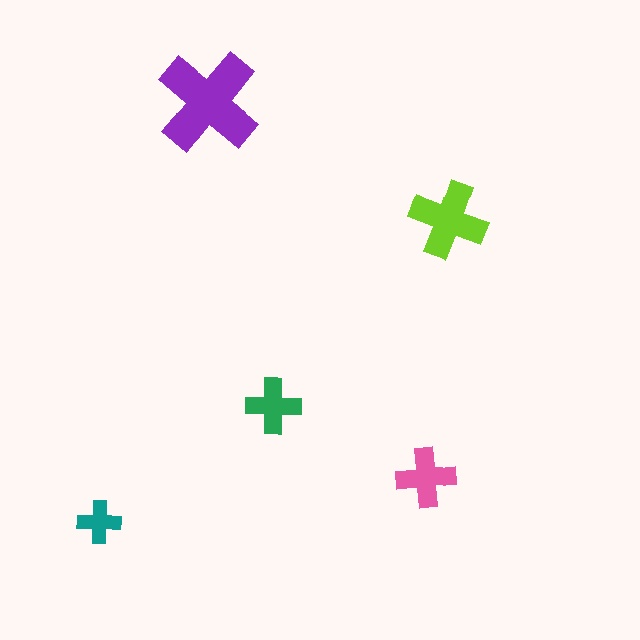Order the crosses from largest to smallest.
the purple one, the lime one, the pink one, the green one, the teal one.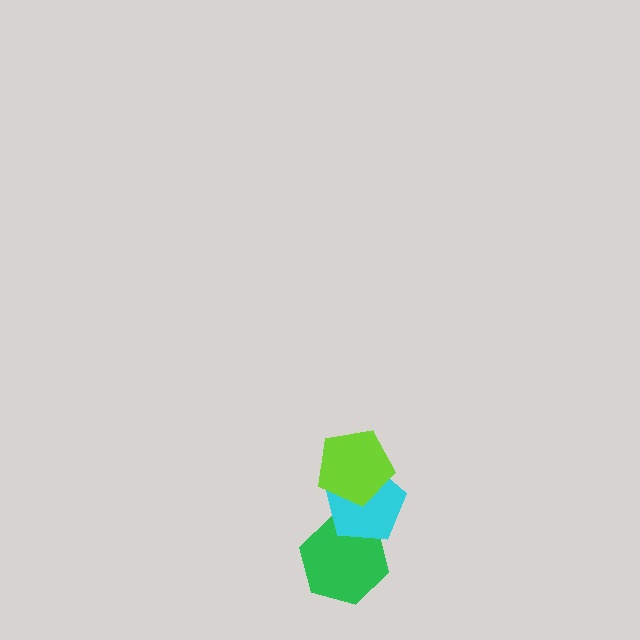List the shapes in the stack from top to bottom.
From top to bottom: the lime pentagon, the cyan pentagon, the green hexagon.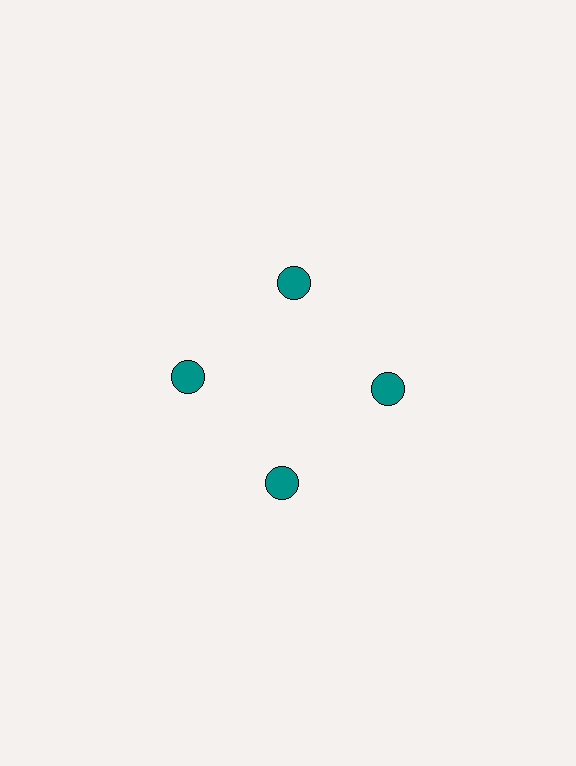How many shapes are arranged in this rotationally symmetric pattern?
There are 4 shapes, arranged in 4 groups of 1.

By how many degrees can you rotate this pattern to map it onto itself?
The pattern maps onto itself every 90 degrees of rotation.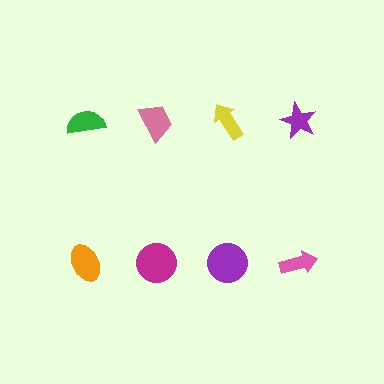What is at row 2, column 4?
A pink arrow.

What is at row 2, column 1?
An orange ellipse.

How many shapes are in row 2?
4 shapes.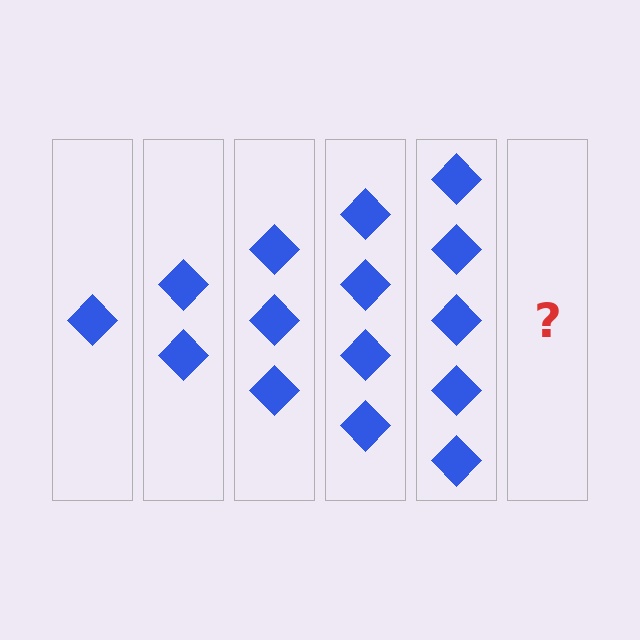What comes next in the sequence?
The next element should be 6 diamonds.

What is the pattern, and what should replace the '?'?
The pattern is that each step adds one more diamond. The '?' should be 6 diamonds.